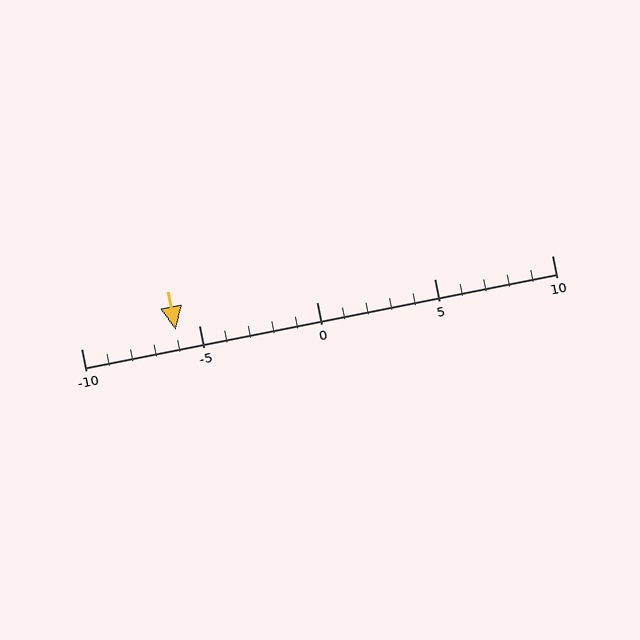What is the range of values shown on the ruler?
The ruler shows values from -10 to 10.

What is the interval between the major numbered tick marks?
The major tick marks are spaced 5 units apart.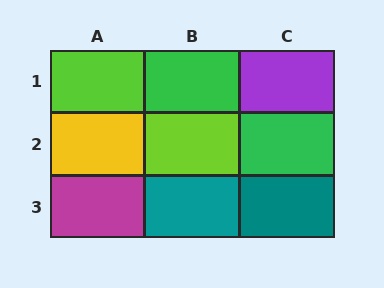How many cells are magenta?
1 cell is magenta.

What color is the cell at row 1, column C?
Purple.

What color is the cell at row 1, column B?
Green.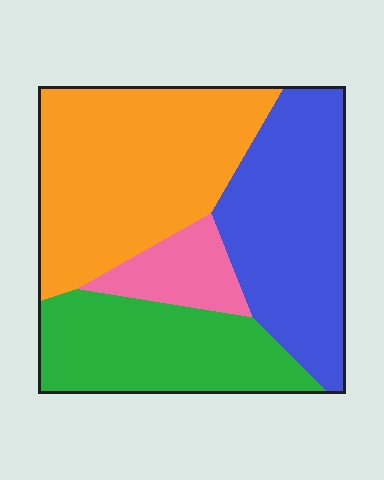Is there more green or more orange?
Orange.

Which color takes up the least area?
Pink, at roughly 10%.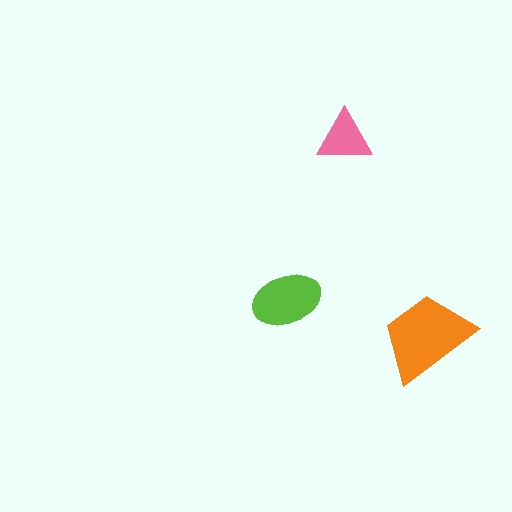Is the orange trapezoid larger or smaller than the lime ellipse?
Larger.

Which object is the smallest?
The pink triangle.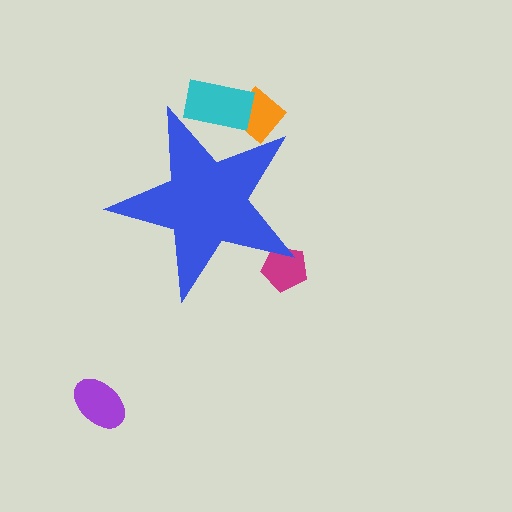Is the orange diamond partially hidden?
Yes, the orange diamond is partially hidden behind the blue star.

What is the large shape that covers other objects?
A blue star.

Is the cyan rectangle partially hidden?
Yes, the cyan rectangle is partially hidden behind the blue star.